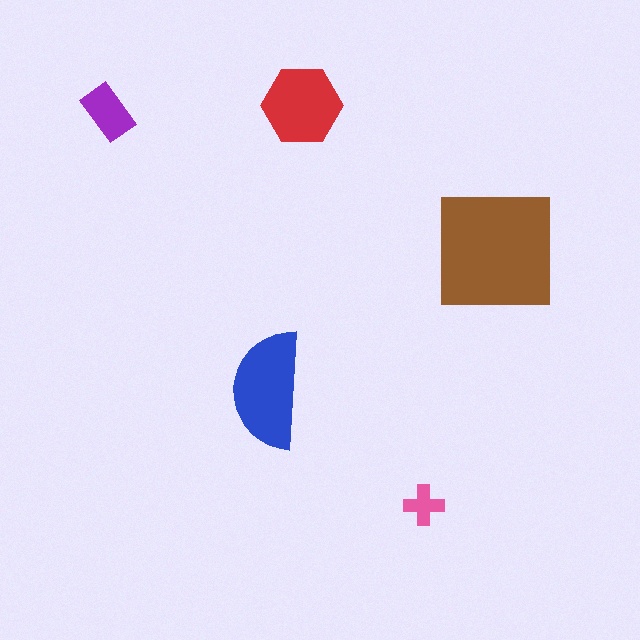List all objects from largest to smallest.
The brown square, the blue semicircle, the red hexagon, the purple rectangle, the pink cross.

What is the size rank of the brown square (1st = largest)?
1st.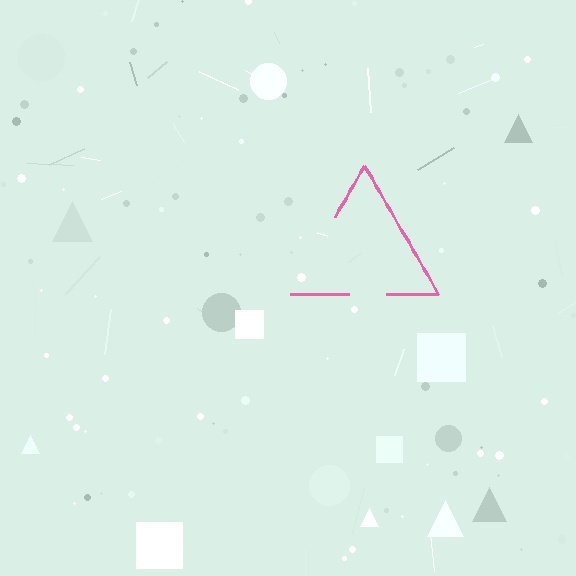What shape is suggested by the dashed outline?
The dashed outline suggests a triangle.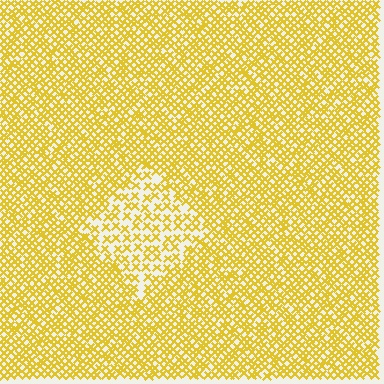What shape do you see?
I see a diamond.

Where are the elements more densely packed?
The elements are more densely packed outside the diamond boundary.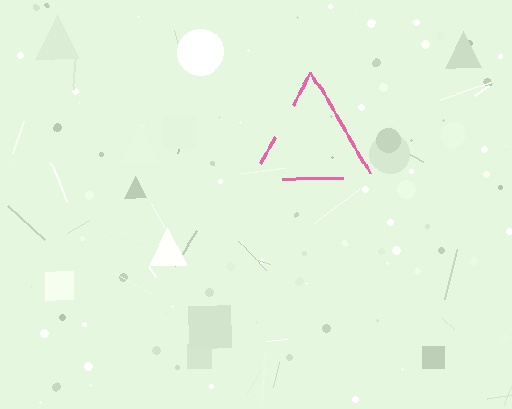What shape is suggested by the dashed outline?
The dashed outline suggests a triangle.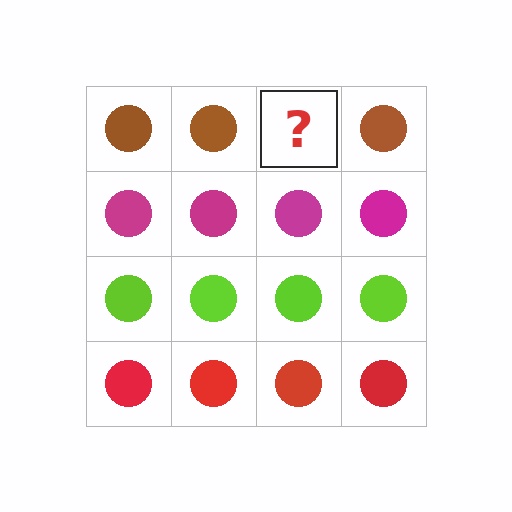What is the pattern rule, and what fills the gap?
The rule is that each row has a consistent color. The gap should be filled with a brown circle.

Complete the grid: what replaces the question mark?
The question mark should be replaced with a brown circle.